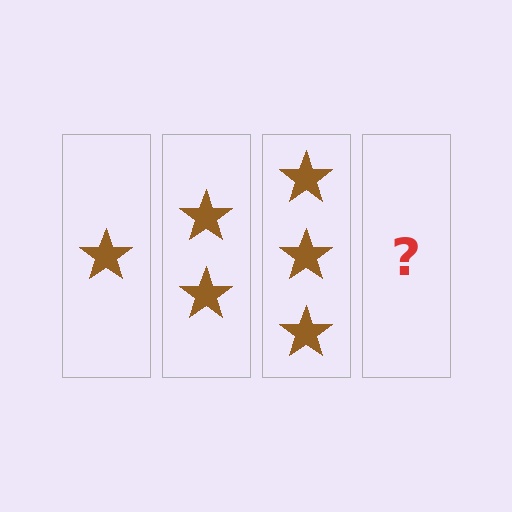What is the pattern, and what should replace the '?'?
The pattern is that each step adds one more star. The '?' should be 4 stars.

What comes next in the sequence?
The next element should be 4 stars.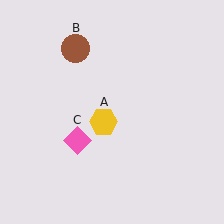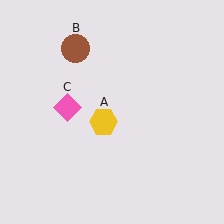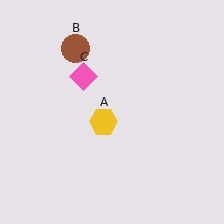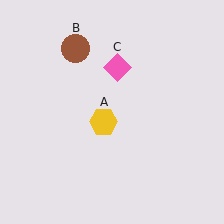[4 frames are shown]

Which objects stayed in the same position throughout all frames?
Yellow hexagon (object A) and brown circle (object B) remained stationary.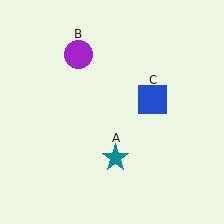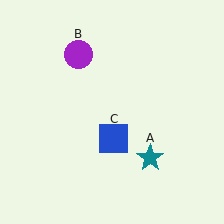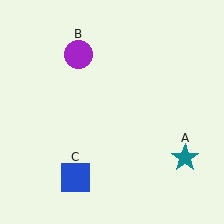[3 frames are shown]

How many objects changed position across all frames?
2 objects changed position: teal star (object A), blue square (object C).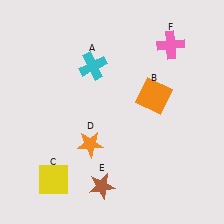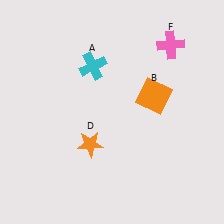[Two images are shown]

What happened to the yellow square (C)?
The yellow square (C) was removed in Image 2. It was in the bottom-left area of Image 1.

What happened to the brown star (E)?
The brown star (E) was removed in Image 2. It was in the bottom-left area of Image 1.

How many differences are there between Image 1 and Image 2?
There are 2 differences between the two images.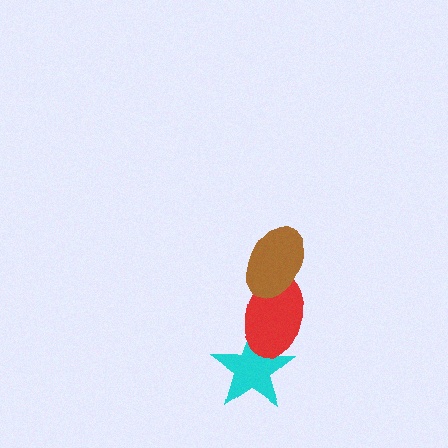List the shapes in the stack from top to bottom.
From top to bottom: the brown ellipse, the red ellipse, the cyan star.